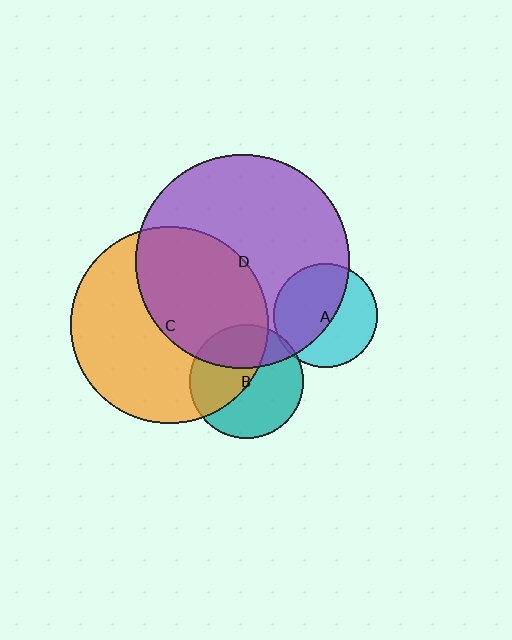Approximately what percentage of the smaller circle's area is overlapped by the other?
Approximately 45%.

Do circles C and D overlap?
Yes.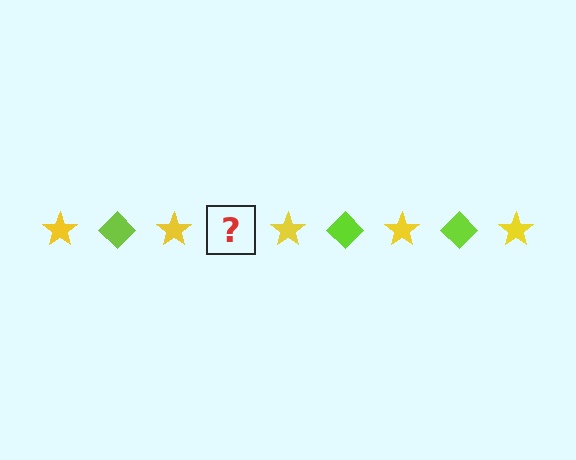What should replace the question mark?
The question mark should be replaced with a lime diamond.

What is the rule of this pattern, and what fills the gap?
The rule is that the pattern alternates between yellow star and lime diamond. The gap should be filled with a lime diamond.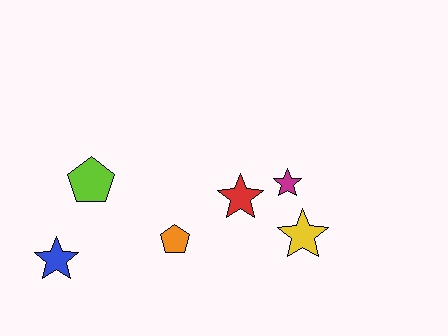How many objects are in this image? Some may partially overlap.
There are 6 objects.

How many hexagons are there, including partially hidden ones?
There are no hexagons.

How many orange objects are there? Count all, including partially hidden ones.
There is 1 orange object.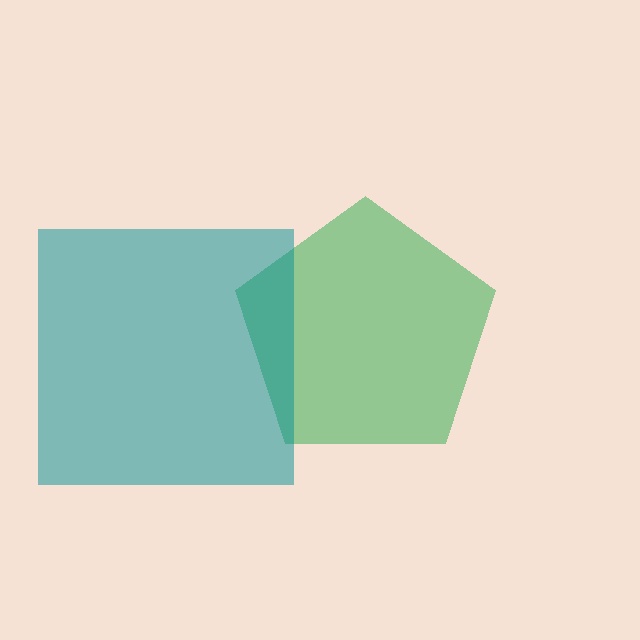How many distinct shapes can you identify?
There are 2 distinct shapes: a green pentagon, a teal square.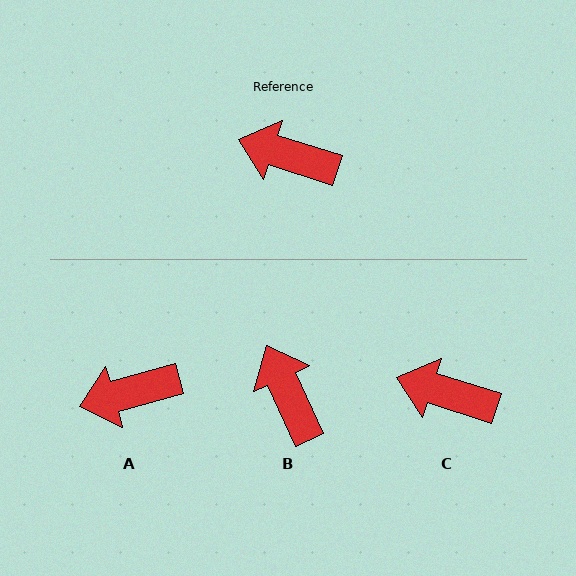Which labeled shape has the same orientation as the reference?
C.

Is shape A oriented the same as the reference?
No, it is off by about 33 degrees.